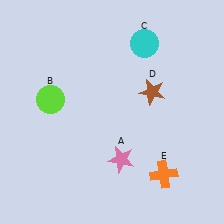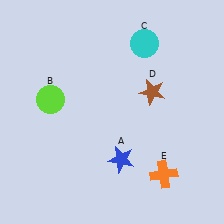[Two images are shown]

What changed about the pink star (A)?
In Image 1, A is pink. In Image 2, it changed to blue.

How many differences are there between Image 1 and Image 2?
There is 1 difference between the two images.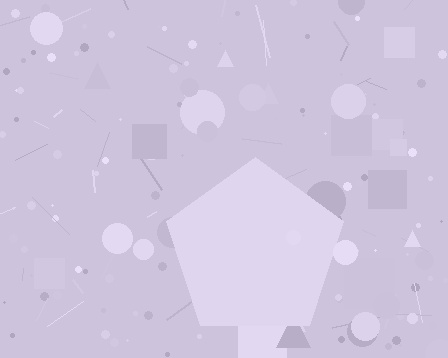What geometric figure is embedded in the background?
A pentagon is embedded in the background.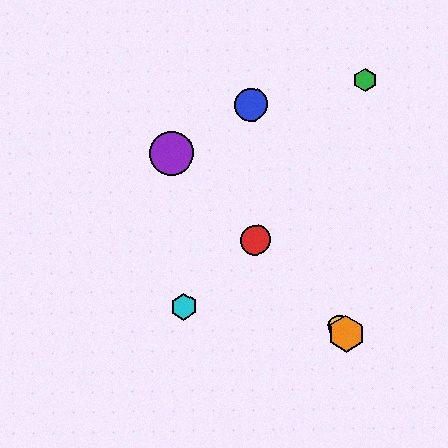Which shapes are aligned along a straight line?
The red circle, the yellow circle, the purple circle, the orange hexagon are aligned along a straight line.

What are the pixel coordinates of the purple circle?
The purple circle is at (171, 153).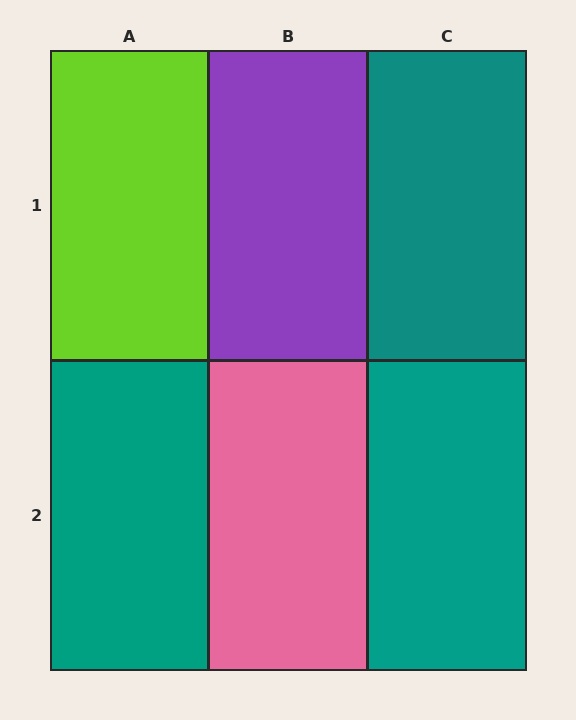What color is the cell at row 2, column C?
Teal.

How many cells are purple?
1 cell is purple.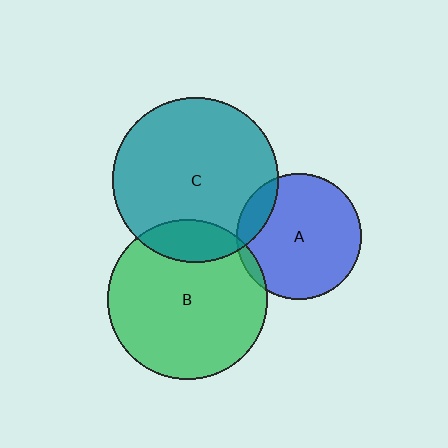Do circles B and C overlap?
Yes.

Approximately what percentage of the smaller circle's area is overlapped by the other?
Approximately 15%.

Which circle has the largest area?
Circle C (teal).